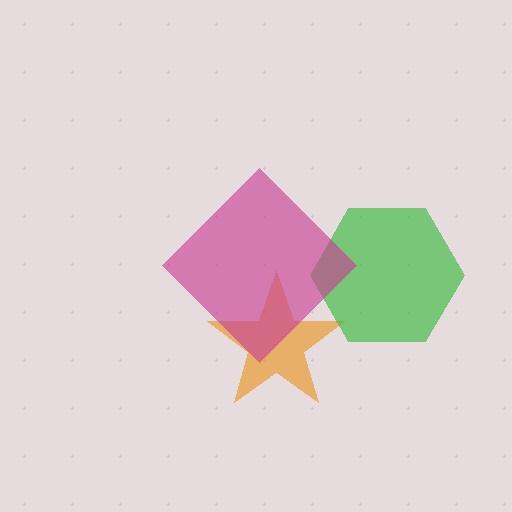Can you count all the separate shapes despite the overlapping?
Yes, there are 3 separate shapes.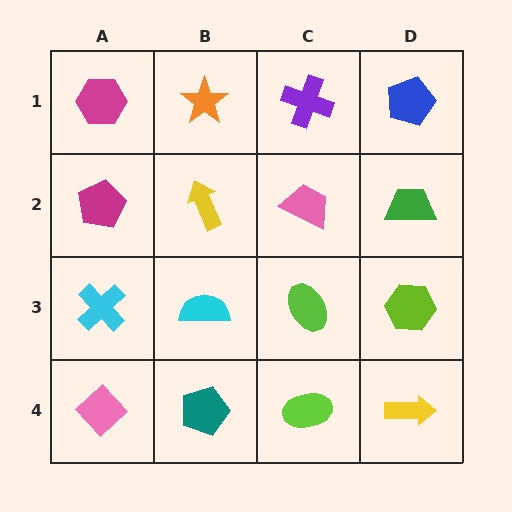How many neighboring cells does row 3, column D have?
3.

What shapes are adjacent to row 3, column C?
A pink trapezoid (row 2, column C), a lime ellipse (row 4, column C), a cyan semicircle (row 3, column B), a lime hexagon (row 3, column D).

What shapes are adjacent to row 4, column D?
A lime hexagon (row 3, column D), a lime ellipse (row 4, column C).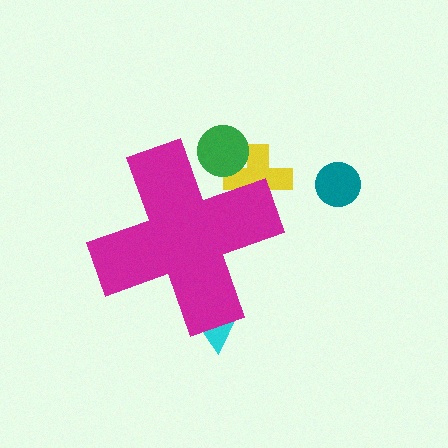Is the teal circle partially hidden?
No, the teal circle is fully visible.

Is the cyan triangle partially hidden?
Yes, the cyan triangle is partially hidden behind the magenta cross.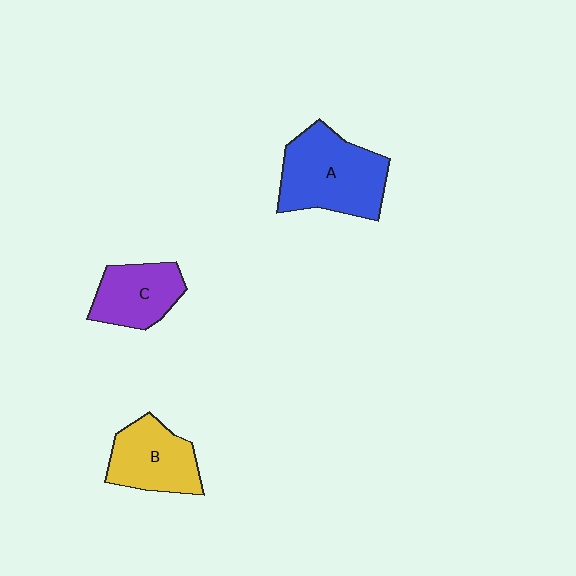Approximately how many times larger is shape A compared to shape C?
Approximately 1.6 times.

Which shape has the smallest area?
Shape C (purple).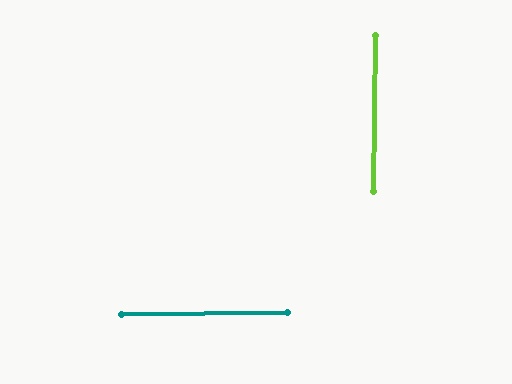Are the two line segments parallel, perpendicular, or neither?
Perpendicular — they meet at approximately 88°.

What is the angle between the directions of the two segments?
Approximately 88 degrees.